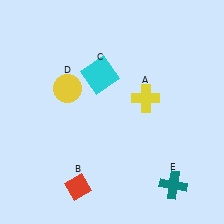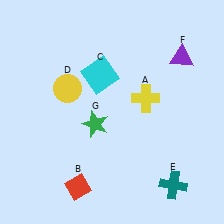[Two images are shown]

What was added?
A purple triangle (F), a green star (G) were added in Image 2.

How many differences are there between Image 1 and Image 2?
There are 2 differences between the two images.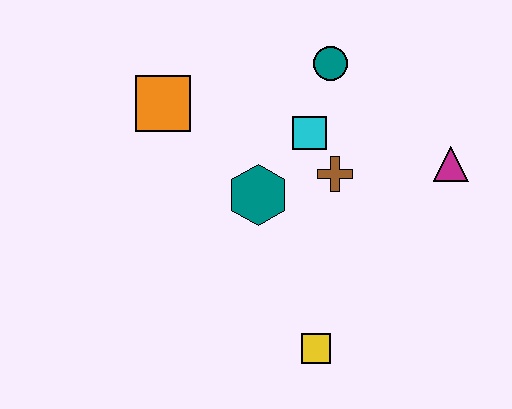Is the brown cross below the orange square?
Yes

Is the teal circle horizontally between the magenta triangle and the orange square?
Yes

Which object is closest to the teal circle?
The cyan square is closest to the teal circle.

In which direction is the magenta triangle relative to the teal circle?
The magenta triangle is to the right of the teal circle.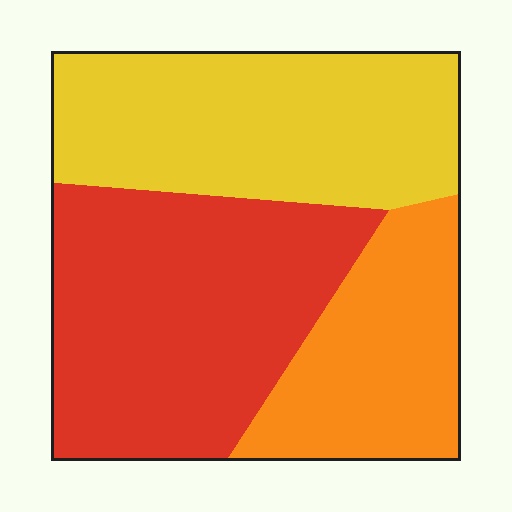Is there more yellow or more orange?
Yellow.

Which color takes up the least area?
Orange, at roughly 25%.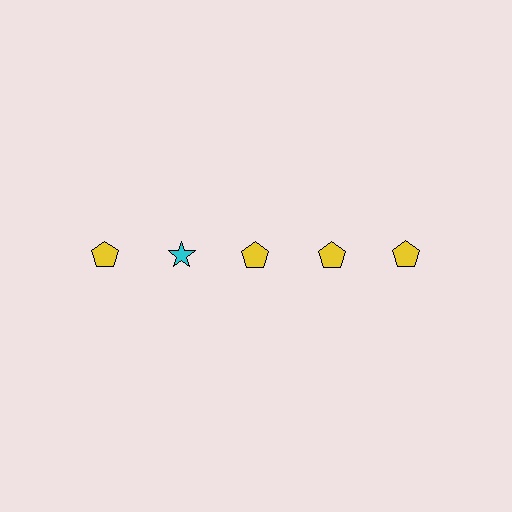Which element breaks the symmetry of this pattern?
The cyan star in the top row, second from left column breaks the symmetry. All other shapes are yellow pentagons.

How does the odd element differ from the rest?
It differs in both color (cyan instead of yellow) and shape (star instead of pentagon).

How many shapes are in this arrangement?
There are 5 shapes arranged in a grid pattern.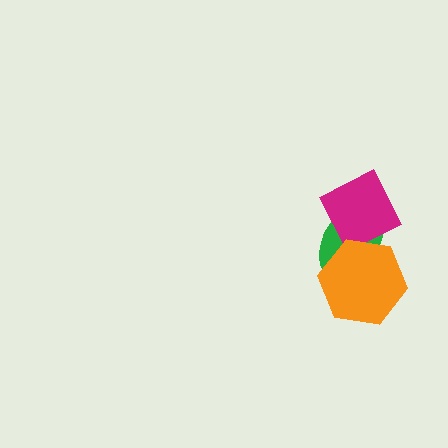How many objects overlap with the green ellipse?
2 objects overlap with the green ellipse.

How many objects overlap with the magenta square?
1 object overlaps with the magenta square.